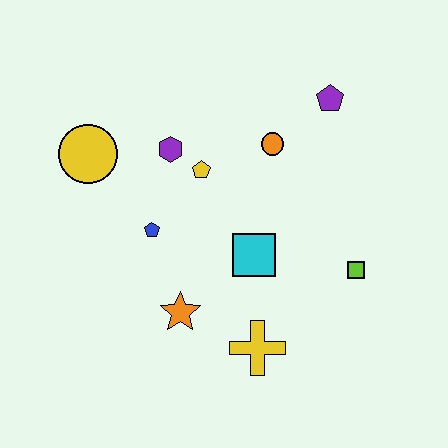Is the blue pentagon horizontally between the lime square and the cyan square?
No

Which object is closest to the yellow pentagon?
The purple hexagon is closest to the yellow pentagon.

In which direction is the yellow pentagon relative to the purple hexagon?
The yellow pentagon is to the right of the purple hexagon.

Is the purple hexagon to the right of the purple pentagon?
No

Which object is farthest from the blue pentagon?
The purple pentagon is farthest from the blue pentagon.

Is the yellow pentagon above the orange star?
Yes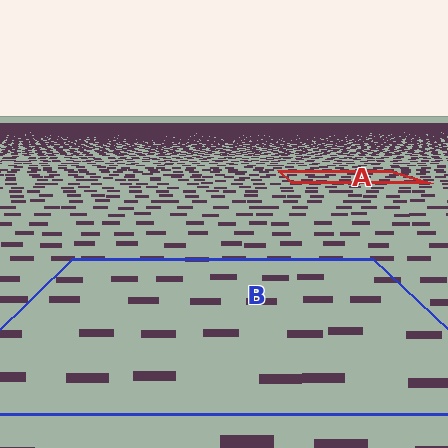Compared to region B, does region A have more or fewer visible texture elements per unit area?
Region A has more texture elements per unit area — they are packed more densely because it is farther away.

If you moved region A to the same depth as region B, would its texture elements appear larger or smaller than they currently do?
They would appear larger. At a closer depth, the same texture elements are projected at a bigger on-screen size.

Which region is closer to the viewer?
Region B is closer. The texture elements there are larger and more spread out.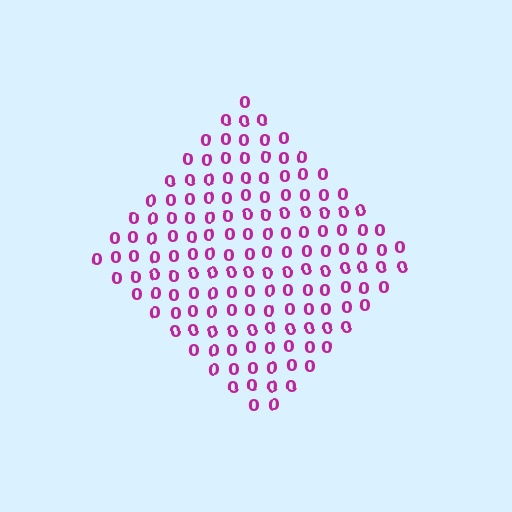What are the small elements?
The small elements are digit 0's.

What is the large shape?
The large shape is a diamond.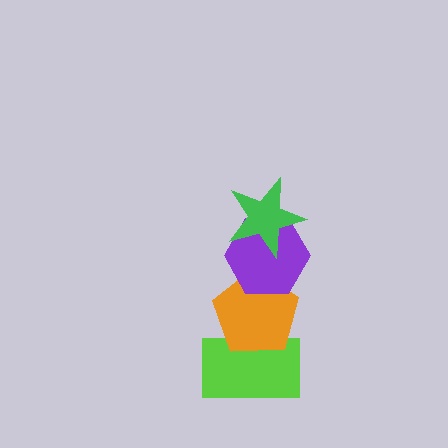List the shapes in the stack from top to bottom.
From top to bottom: the green star, the purple hexagon, the orange pentagon, the lime rectangle.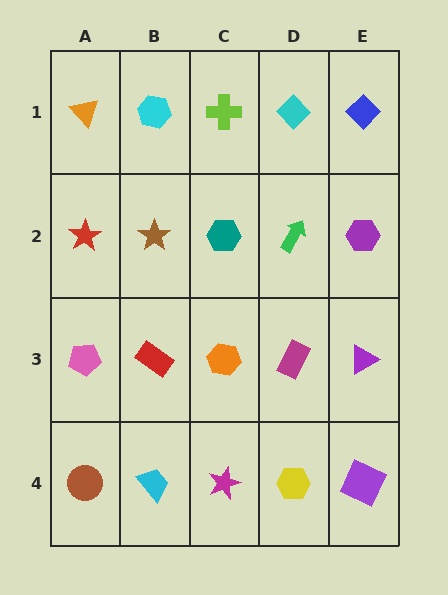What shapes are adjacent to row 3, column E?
A purple hexagon (row 2, column E), a purple square (row 4, column E), a magenta rectangle (row 3, column D).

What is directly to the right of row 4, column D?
A purple square.